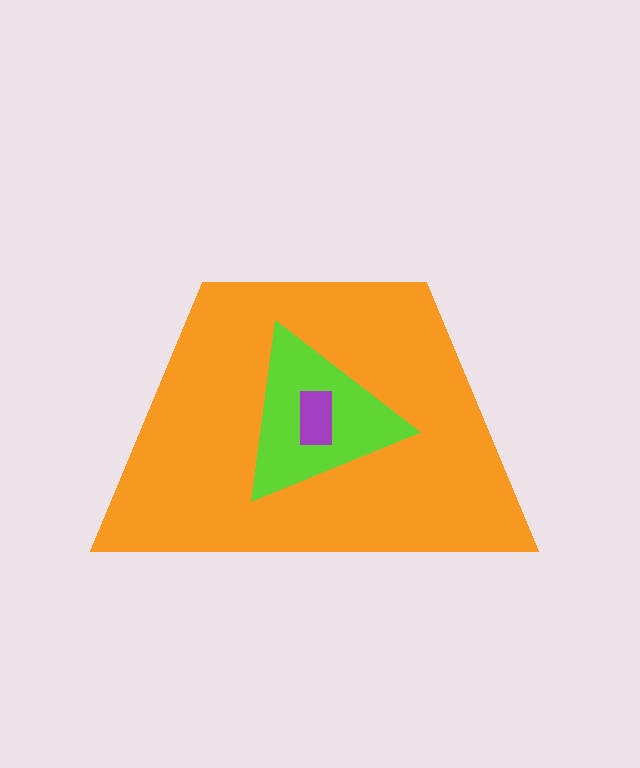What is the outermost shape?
The orange trapezoid.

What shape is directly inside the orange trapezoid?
The lime triangle.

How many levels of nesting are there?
3.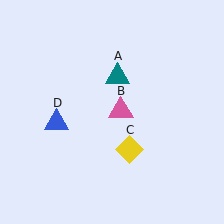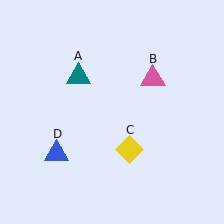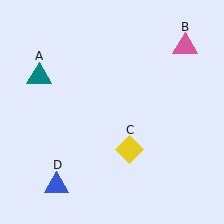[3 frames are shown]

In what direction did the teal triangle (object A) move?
The teal triangle (object A) moved left.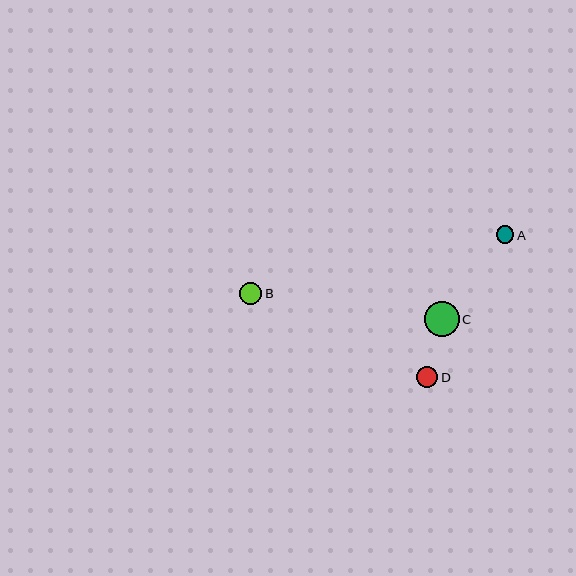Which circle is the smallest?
Circle A is the smallest with a size of approximately 18 pixels.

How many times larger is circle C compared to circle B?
Circle C is approximately 1.6 times the size of circle B.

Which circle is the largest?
Circle C is the largest with a size of approximately 35 pixels.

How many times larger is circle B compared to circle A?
Circle B is approximately 1.3 times the size of circle A.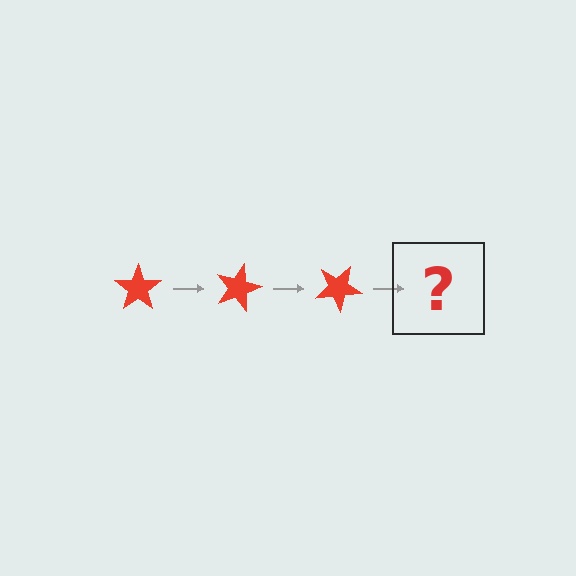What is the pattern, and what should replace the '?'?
The pattern is that the star rotates 15 degrees each step. The '?' should be a red star rotated 45 degrees.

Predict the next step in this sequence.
The next step is a red star rotated 45 degrees.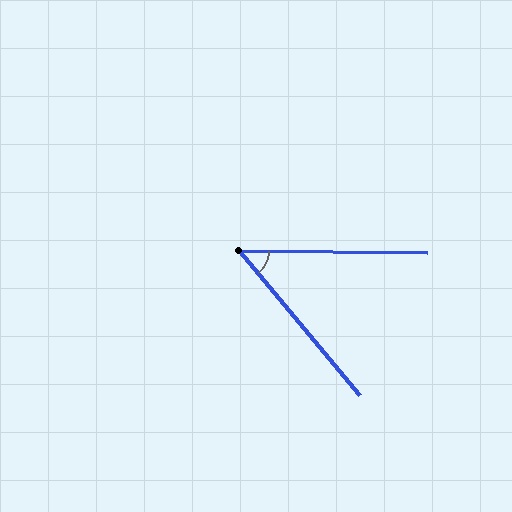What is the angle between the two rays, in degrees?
Approximately 50 degrees.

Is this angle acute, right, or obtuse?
It is acute.